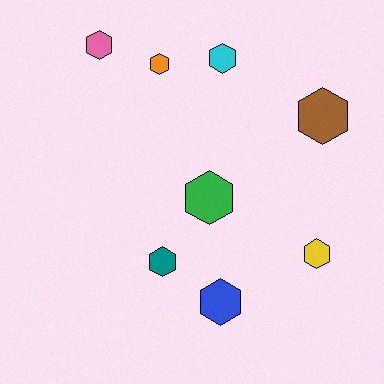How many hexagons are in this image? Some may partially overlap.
There are 8 hexagons.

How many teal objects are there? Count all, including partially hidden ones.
There is 1 teal object.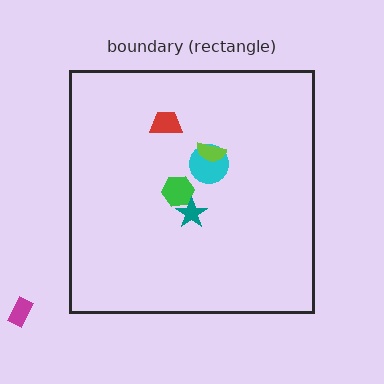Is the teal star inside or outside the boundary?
Inside.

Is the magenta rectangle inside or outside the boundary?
Outside.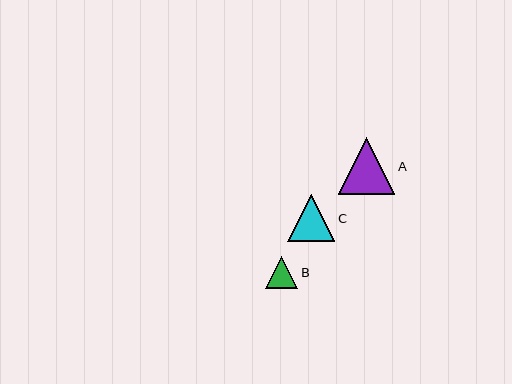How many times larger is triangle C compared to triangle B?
Triangle C is approximately 1.5 times the size of triangle B.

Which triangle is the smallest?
Triangle B is the smallest with a size of approximately 32 pixels.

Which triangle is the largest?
Triangle A is the largest with a size of approximately 56 pixels.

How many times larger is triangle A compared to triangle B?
Triangle A is approximately 1.8 times the size of triangle B.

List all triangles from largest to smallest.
From largest to smallest: A, C, B.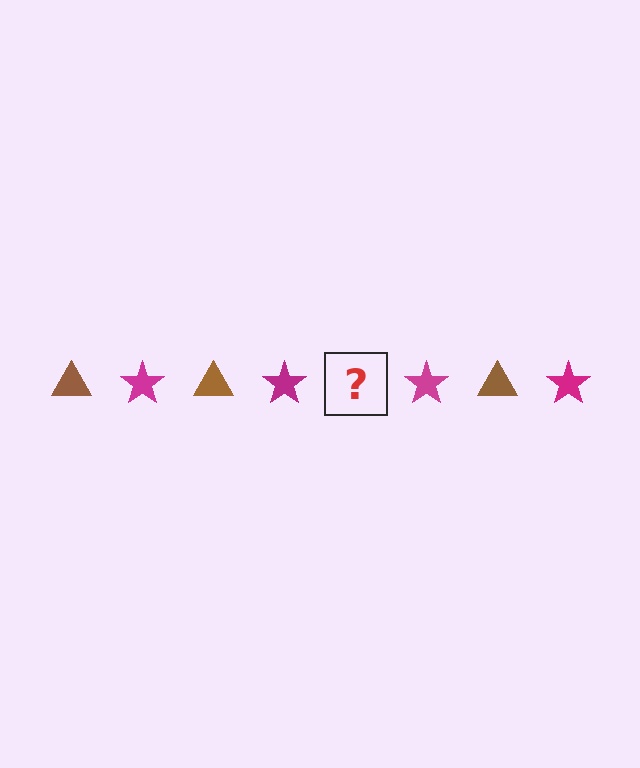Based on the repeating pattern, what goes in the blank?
The blank should be a brown triangle.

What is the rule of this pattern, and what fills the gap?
The rule is that the pattern alternates between brown triangle and magenta star. The gap should be filled with a brown triangle.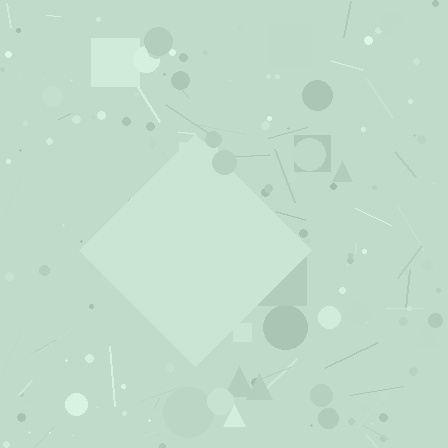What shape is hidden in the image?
A diamond is hidden in the image.